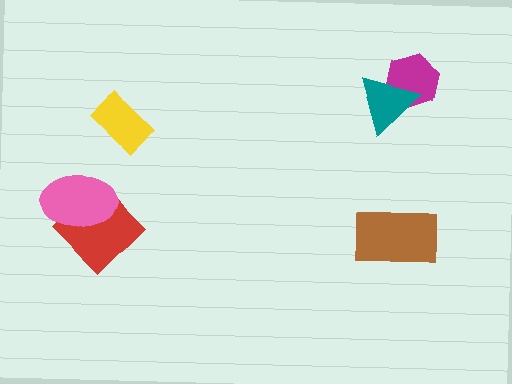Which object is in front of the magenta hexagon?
The teal triangle is in front of the magenta hexagon.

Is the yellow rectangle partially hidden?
No, no other shape covers it.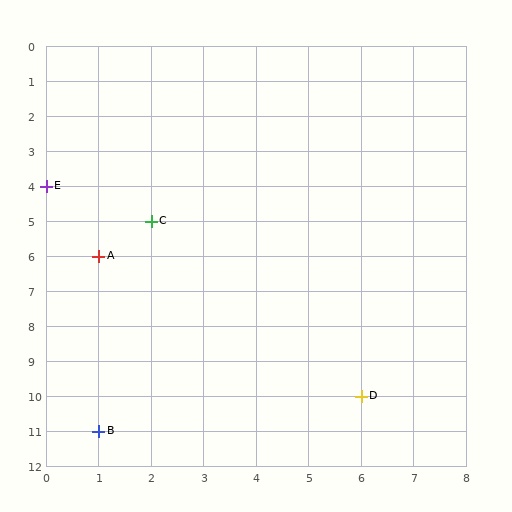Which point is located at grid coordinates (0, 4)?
Point E is at (0, 4).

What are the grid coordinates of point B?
Point B is at grid coordinates (1, 11).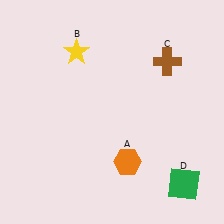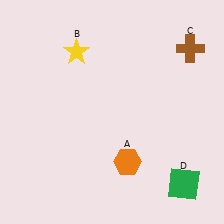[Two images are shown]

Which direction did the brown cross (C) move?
The brown cross (C) moved right.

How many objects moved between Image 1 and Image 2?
1 object moved between the two images.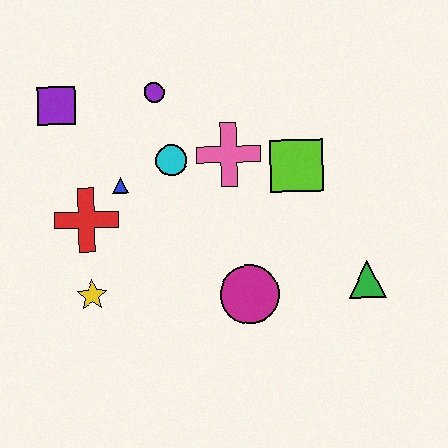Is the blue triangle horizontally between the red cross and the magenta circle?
Yes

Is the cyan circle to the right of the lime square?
No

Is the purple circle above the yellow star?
Yes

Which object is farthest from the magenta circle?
The purple square is farthest from the magenta circle.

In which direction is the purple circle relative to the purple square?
The purple circle is to the right of the purple square.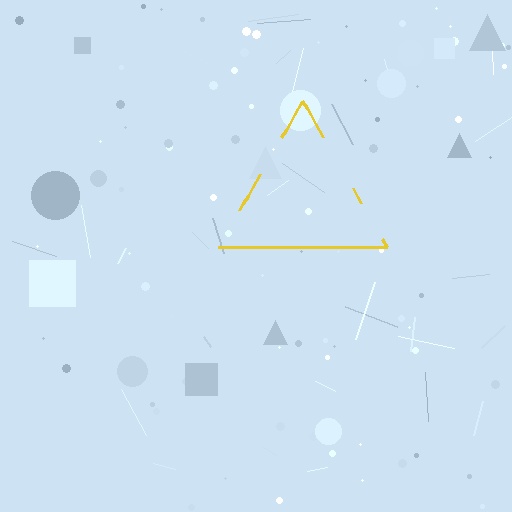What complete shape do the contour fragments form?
The contour fragments form a triangle.